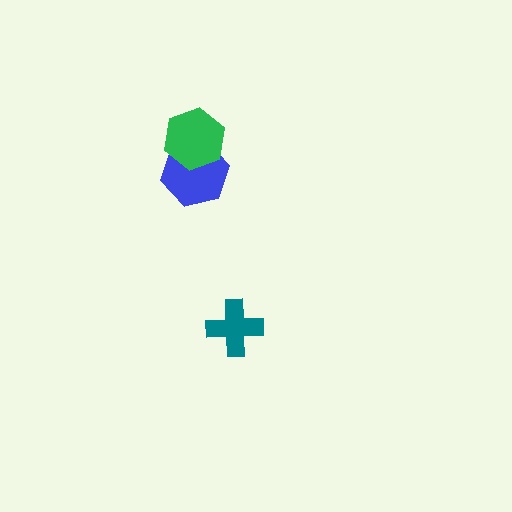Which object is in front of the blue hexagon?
The green hexagon is in front of the blue hexagon.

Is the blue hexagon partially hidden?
Yes, it is partially covered by another shape.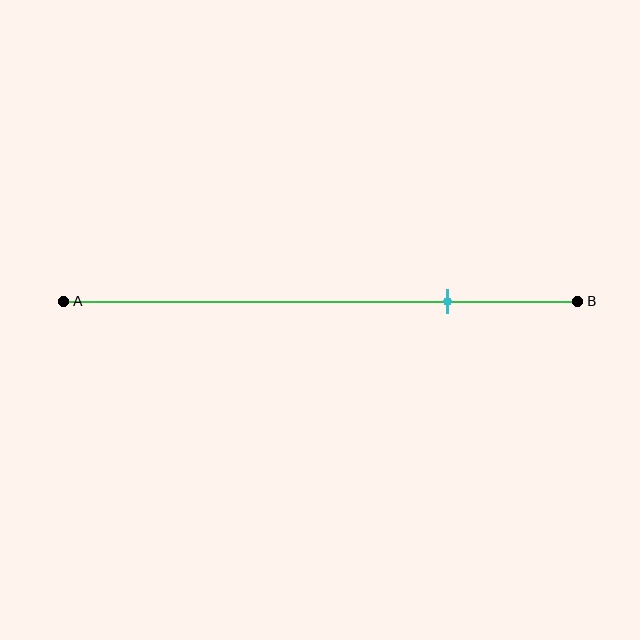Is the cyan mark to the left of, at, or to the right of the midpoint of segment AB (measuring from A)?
The cyan mark is to the right of the midpoint of segment AB.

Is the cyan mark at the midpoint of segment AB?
No, the mark is at about 75% from A, not at the 50% midpoint.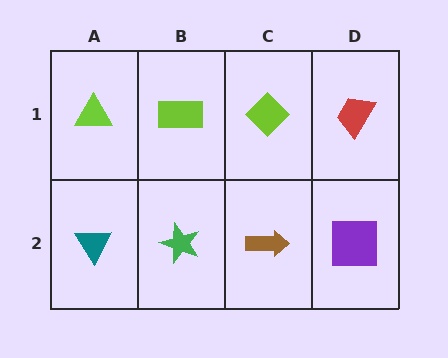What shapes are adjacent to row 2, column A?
A lime triangle (row 1, column A), a green star (row 2, column B).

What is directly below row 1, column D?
A purple square.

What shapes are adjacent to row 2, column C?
A lime diamond (row 1, column C), a green star (row 2, column B), a purple square (row 2, column D).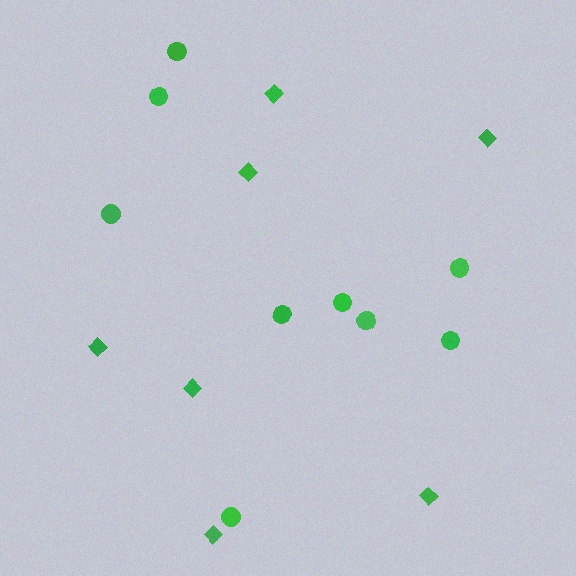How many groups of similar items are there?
There are 2 groups: one group of circles (9) and one group of diamonds (7).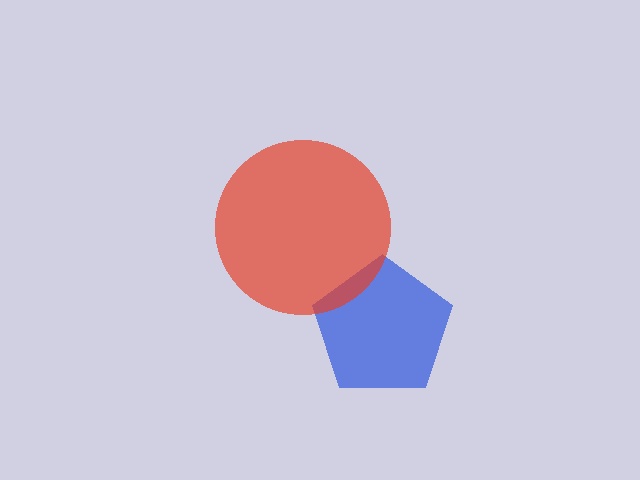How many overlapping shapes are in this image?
There are 2 overlapping shapes in the image.